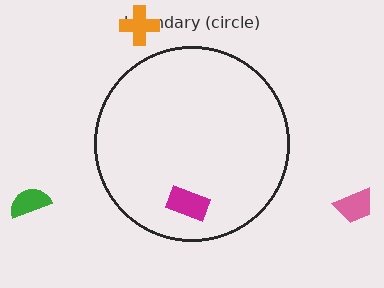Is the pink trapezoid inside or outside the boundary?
Outside.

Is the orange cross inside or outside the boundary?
Outside.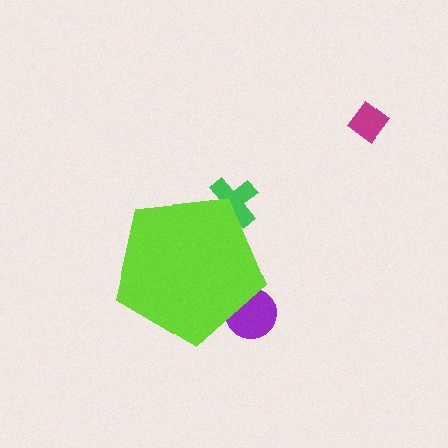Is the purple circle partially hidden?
Yes, the purple circle is partially hidden behind the lime pentagon.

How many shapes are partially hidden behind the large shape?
2 shapes are partially hidden.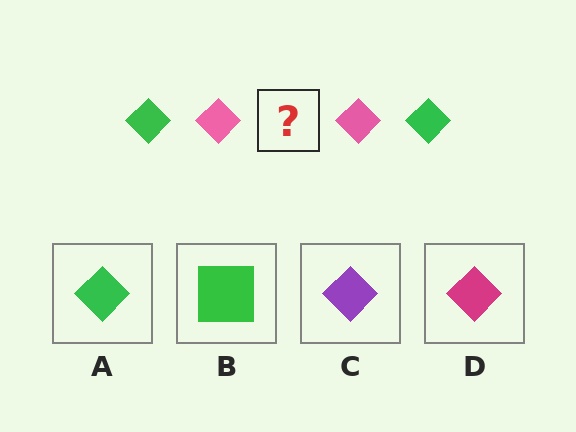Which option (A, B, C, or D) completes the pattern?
A.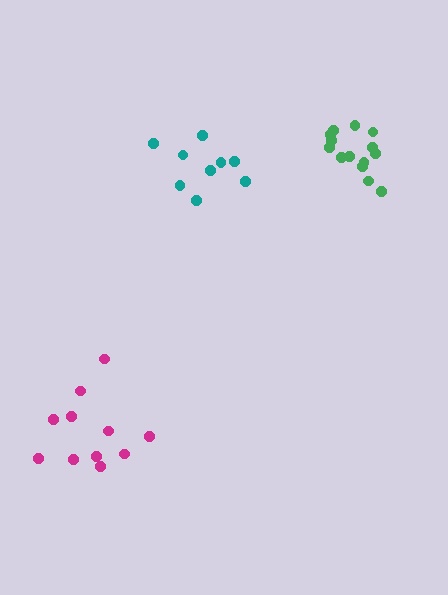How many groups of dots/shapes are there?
There are 3 groups.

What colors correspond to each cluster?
The clusters are colored: teal, green, magenta.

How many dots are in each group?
Group 1: 9 dots, Group 2: 15 dots, Group 3: 11 dots (35 total).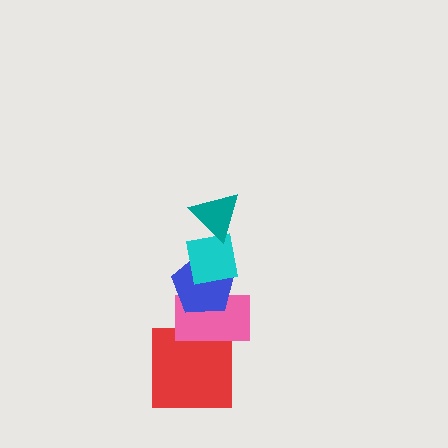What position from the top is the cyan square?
The cyan square is 2nd from the top.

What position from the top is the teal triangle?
The teal triangle is 1st from the top.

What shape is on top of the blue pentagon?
The cyan square is on top of the blue pentagon.